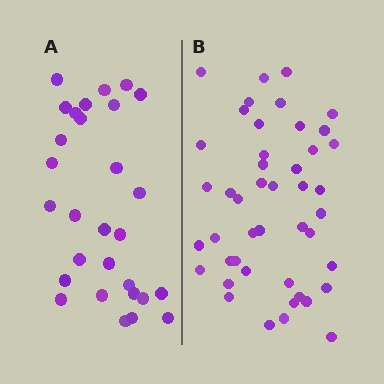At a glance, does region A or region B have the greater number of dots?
Region B (the right region) has more dots.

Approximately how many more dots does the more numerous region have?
Region B has approximately 15 more dots than region A.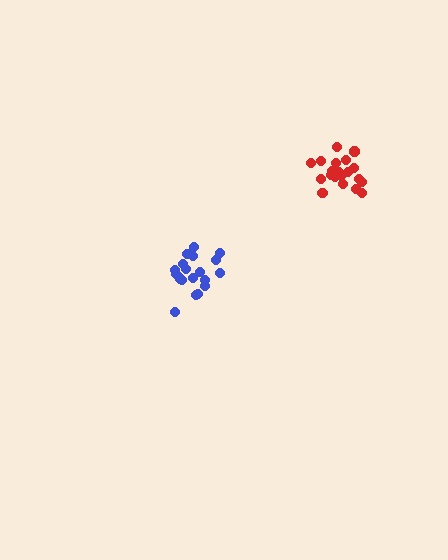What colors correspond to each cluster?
The clusters are colored: blue, red.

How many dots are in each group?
Group 1: 19 dots, Group 2: 21 dots (40 total).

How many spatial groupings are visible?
There are 2 spatial groupings.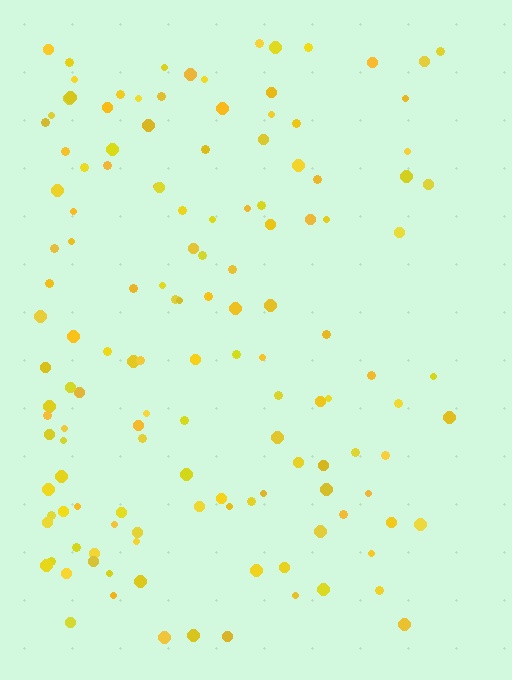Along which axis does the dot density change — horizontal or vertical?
Horizontal.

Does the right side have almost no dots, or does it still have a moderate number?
Still a moderate number, just noticeably fewer than the left.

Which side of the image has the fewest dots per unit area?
The right.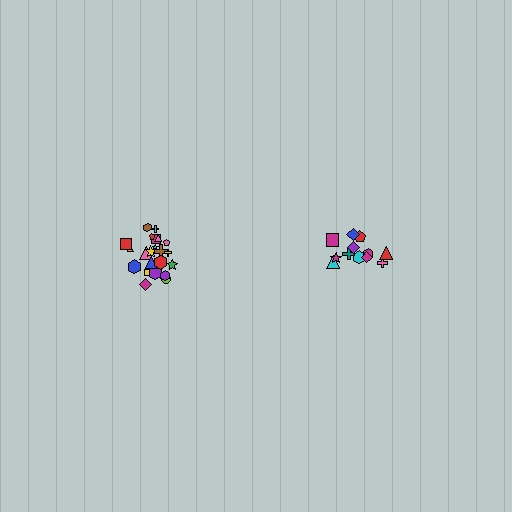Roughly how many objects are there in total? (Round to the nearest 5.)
Roughly 35 objects in total.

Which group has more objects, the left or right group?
The left group.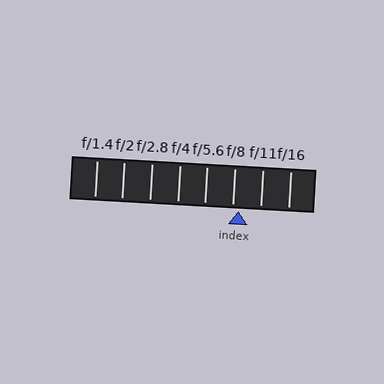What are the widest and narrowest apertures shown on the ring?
The widest aperture shown is f/1.4 and the narrowest is f/16.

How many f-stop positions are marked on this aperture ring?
There are 8 f-stop positions marked.